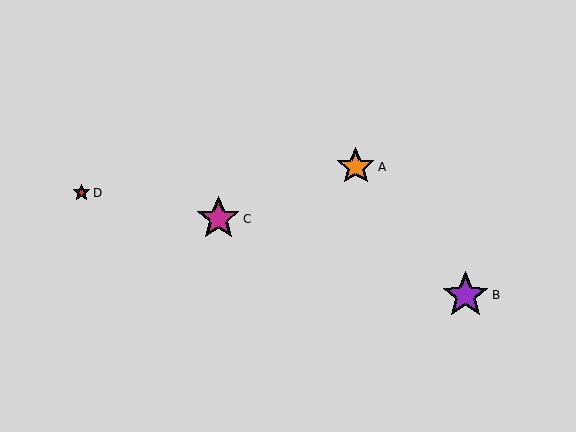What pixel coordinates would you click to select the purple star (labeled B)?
Click at (465, 295) to select the purple star B.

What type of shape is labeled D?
Shape D is a red star.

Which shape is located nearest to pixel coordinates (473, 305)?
The purple star (labeled B) at (465, 295) is nearest to that location.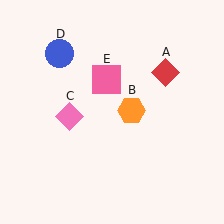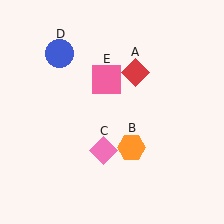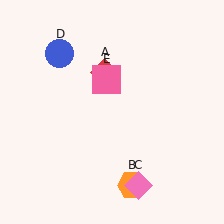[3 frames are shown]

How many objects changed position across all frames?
3 objects changed position: red diamond (object A), orange hexagon (object B), pink diamond (object C).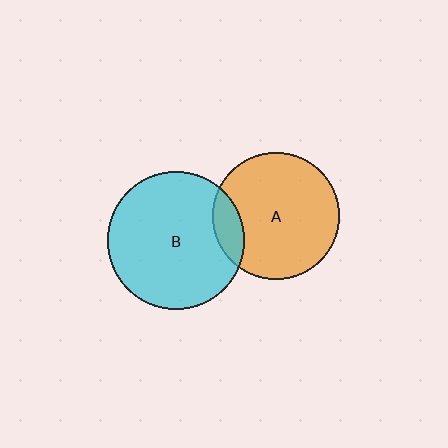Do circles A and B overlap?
Yes.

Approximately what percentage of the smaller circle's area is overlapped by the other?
Approximately 15%.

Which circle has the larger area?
Circle B (cyan).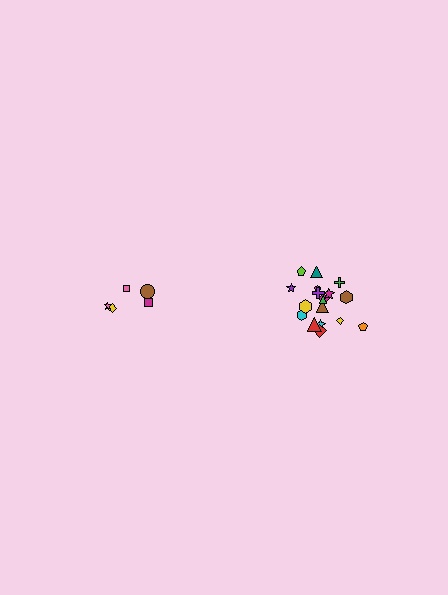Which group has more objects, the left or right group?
The right group.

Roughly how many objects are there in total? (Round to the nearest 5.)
Roughly 25 objects in total.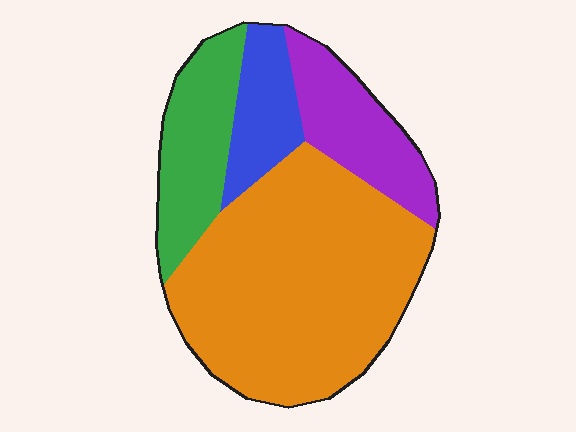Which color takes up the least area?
Blue, at roughly 10%.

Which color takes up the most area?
Orange, at roughly 55%.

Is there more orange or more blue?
Orange.